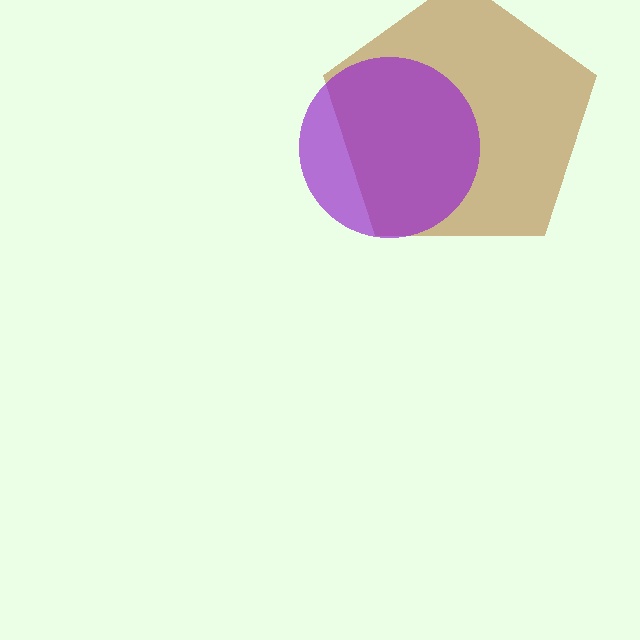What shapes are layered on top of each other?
The layered shapes are: a brown pentagon, a purple circle.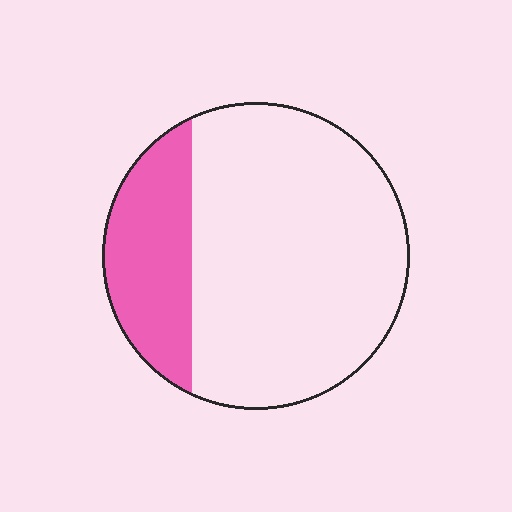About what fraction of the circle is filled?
About one quarter (1/4).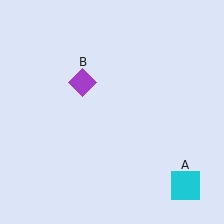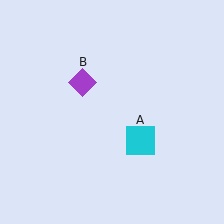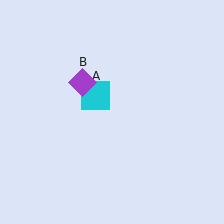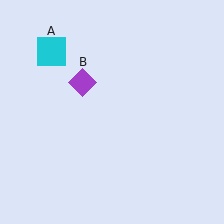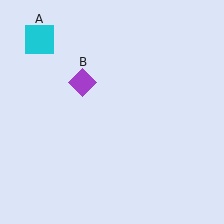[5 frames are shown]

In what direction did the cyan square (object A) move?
The cyan square (object A) moved up and to the left.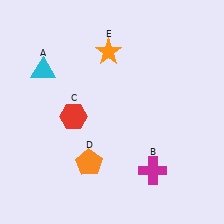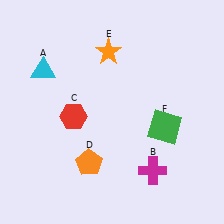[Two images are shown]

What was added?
A green square (F) was added in Image 2.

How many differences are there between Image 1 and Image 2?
There is 1 difference between the two images.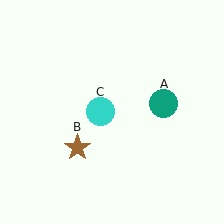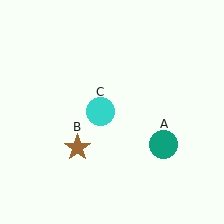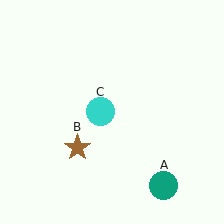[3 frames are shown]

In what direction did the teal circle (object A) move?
The teal circle (object A) moved down.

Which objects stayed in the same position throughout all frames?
Brown star (object B) and cyan circle (object C) remained stationary.